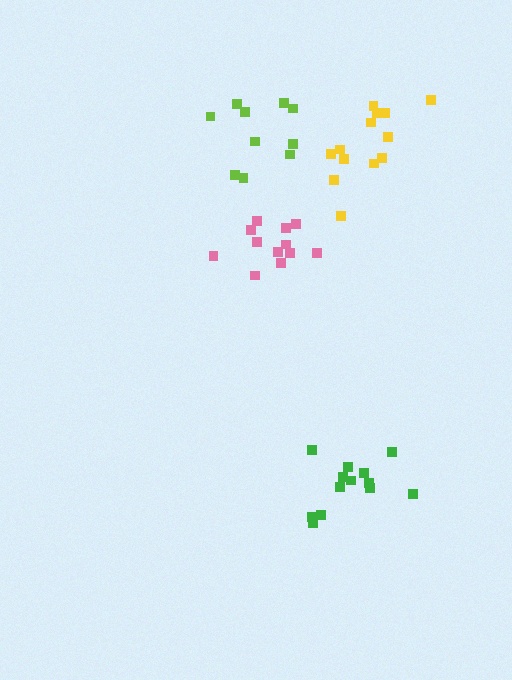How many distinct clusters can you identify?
There are 4 distinct clusters.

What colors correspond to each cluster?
The clusters are colored: lime, green, pink, yellow.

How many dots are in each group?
Group 1: 10 dots, Group 2: 13 dots, Group 3: 12 dots, Group 4: 13 dots (48 total).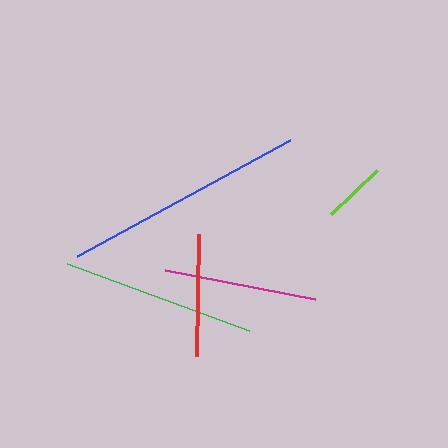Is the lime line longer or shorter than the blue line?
The blue line is longer than the lime line.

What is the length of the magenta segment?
The magenta segment is approximately 153 pixels long.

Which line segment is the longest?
The blue line is the longest at approximately 242 pixels.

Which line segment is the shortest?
The lime line is the shortest at approximately 63 pixels.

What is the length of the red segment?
The red segment is approximately 122 pixels long.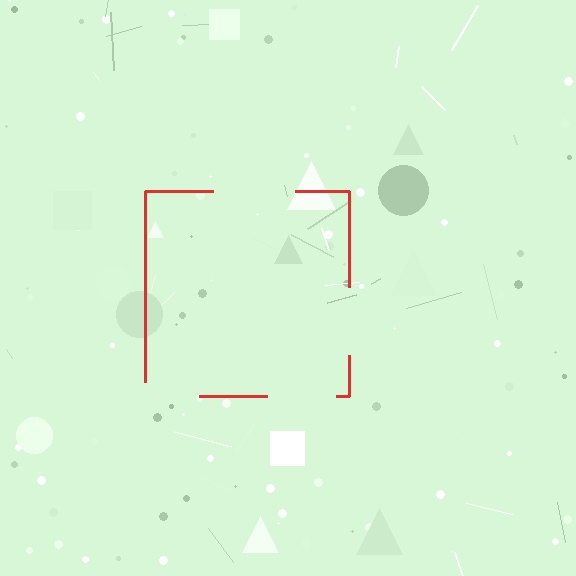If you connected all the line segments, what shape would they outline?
They would outline a square.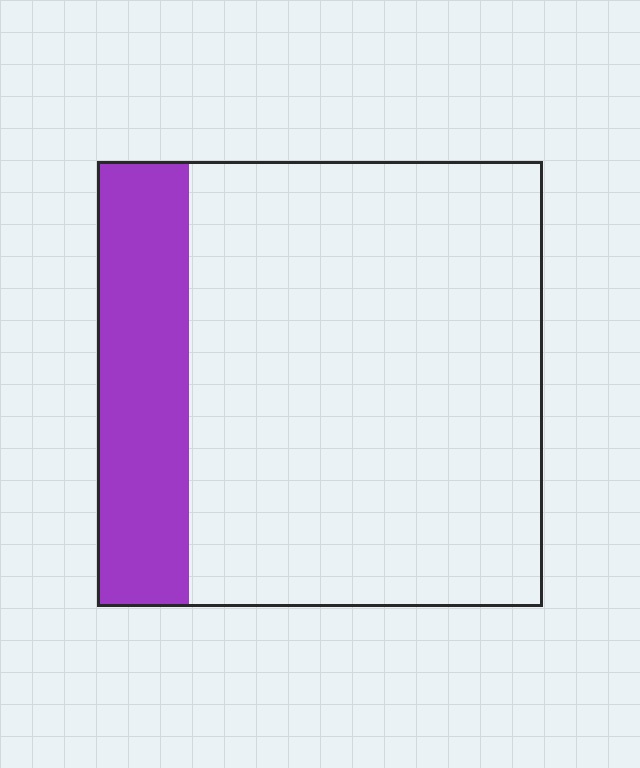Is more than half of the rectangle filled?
No.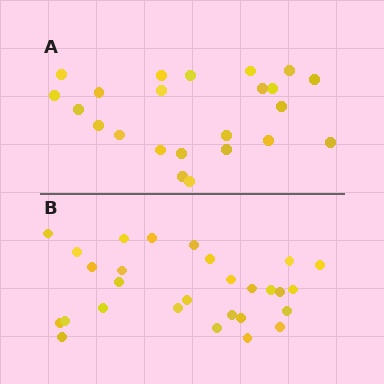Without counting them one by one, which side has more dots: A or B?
Region B (the bottom region) has more dots.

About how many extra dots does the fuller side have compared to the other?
Region B has about 5 more dots than region A.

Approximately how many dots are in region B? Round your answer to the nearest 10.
About 30 dots. (The exact count is 28, which rounds to 30.)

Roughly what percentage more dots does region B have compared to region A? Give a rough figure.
About 20% more.